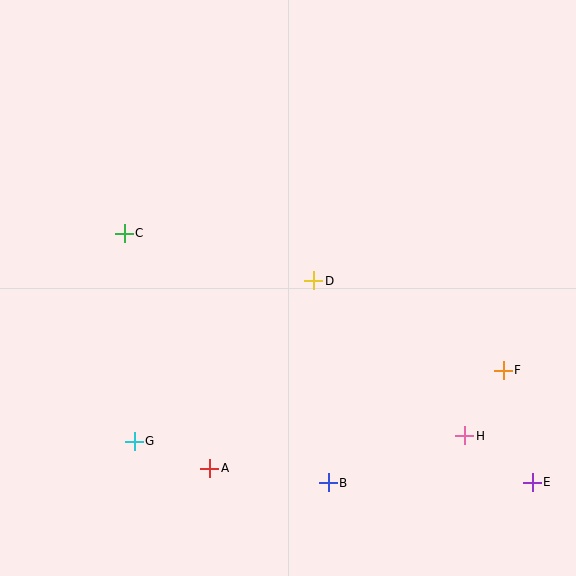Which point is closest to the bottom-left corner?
Point G is closest to the bottom-left corner.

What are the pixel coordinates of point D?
Point D is at (314, 281).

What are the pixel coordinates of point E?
Point E is at (532, 482).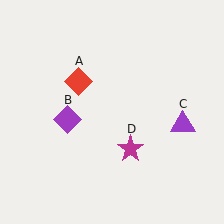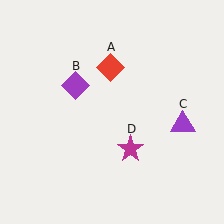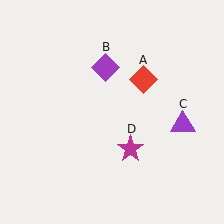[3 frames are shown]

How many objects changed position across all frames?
2 objects changed position: red diamond (object A), purple diamond (object B).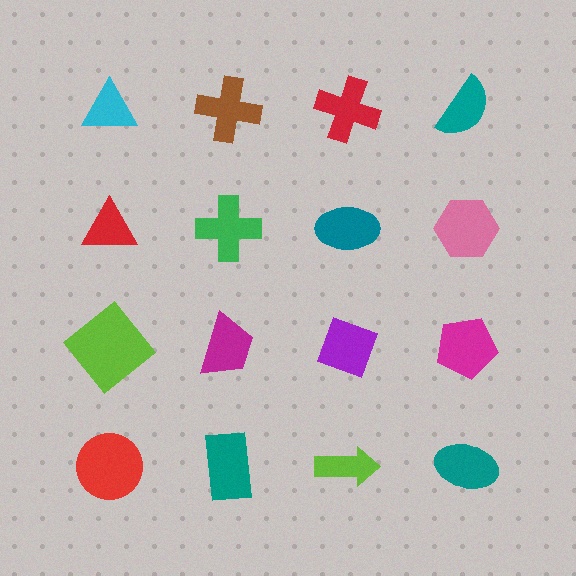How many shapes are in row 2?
4 shapes.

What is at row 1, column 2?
A brown cross.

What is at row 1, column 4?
A teal semicircle.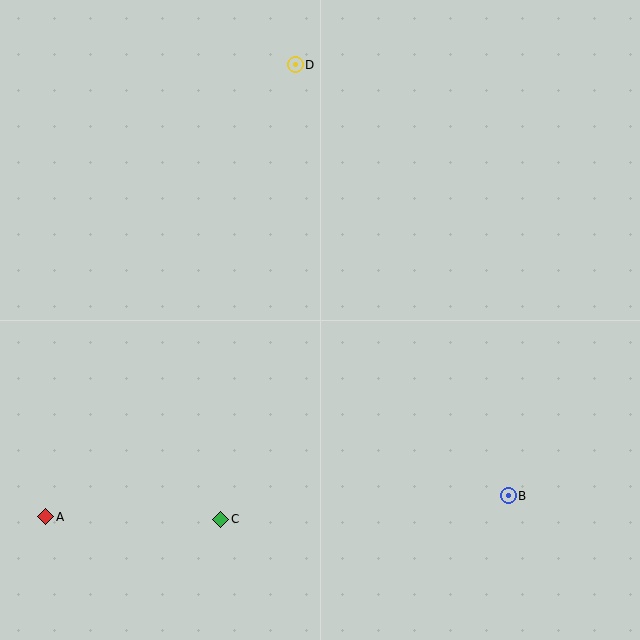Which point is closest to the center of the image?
Point C at (221, 519) is closest to the center.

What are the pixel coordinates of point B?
Point B is at (508, 496).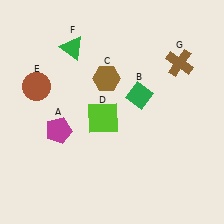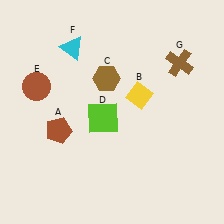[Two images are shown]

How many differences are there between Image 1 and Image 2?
There are 3 differences between the two images.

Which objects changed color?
A changed from magenta to brown. B changed from green to yellow. F changed from green to cyan.